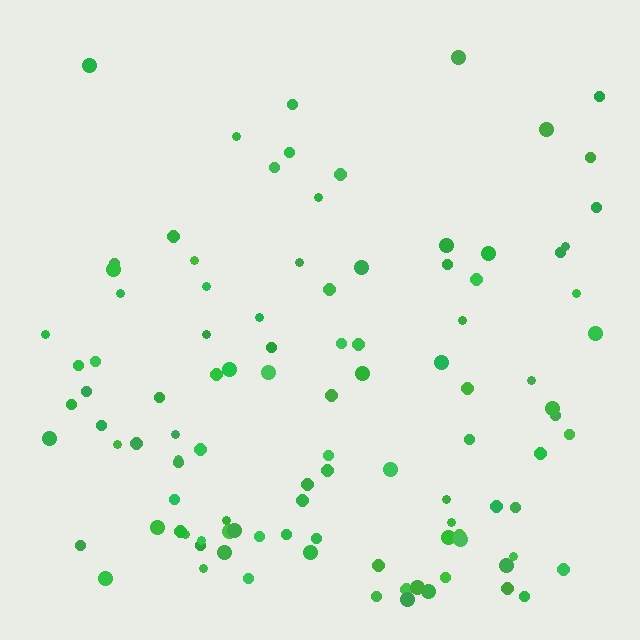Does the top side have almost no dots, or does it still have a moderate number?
Still a moderate number, just noticeably fewer than the bottom.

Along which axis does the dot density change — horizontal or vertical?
Vertical.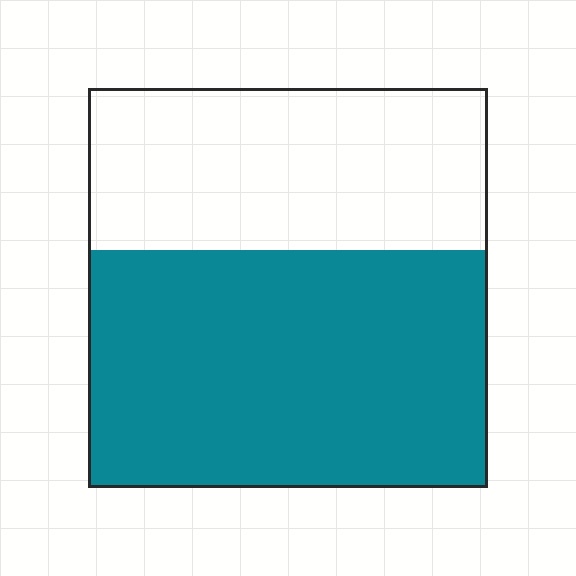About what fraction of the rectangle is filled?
About three fifths (3/5).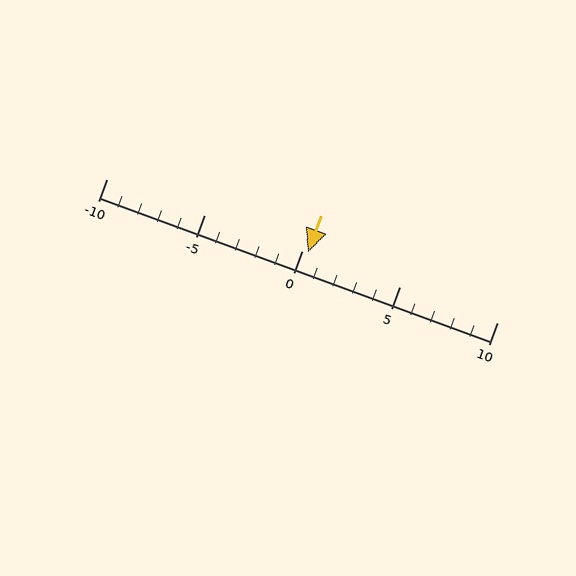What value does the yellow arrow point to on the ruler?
The yellow arrow points to approximately 0.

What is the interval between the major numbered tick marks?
The major tick marks are spaced 5 units apart.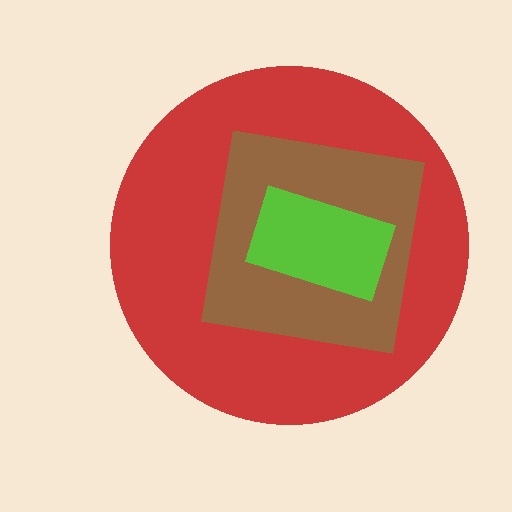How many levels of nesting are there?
3.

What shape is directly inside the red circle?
The brown square.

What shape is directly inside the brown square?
The lime rectangle.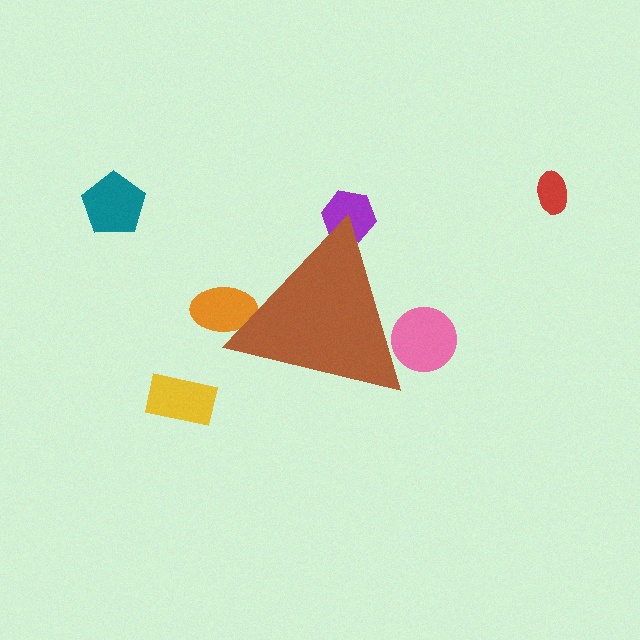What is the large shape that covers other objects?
A brown triangle.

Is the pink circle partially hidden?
Yes, the pink circle is partially hidden behind the brown triangle.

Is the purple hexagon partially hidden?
Yes, the purple hexagon is partially hidden behind the brown triangle.